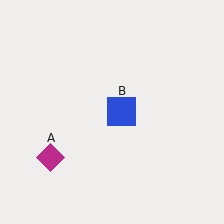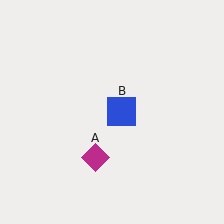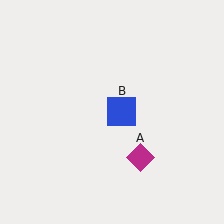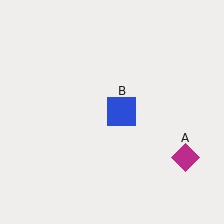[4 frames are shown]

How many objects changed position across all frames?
1 object changed position: magenta diamond (object A).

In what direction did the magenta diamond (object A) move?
The magenta diamond (object A) moved right.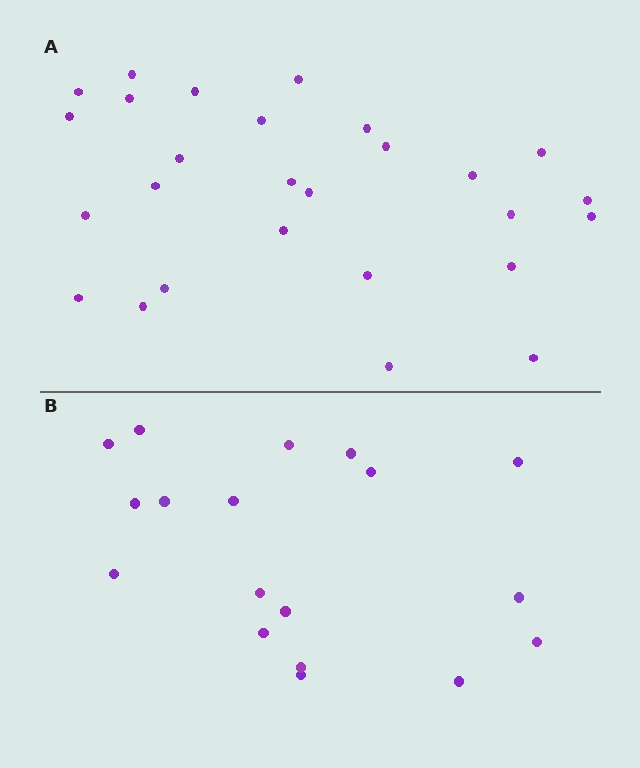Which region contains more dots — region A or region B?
Region A (the top region) has more dots.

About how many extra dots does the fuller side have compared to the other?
Region A has roughly 8 or so more dots than region B.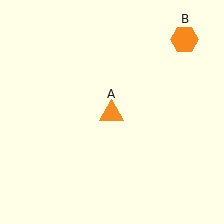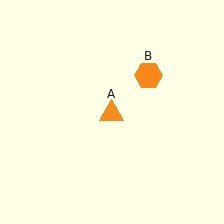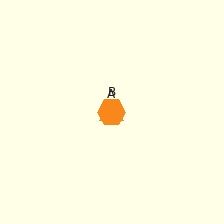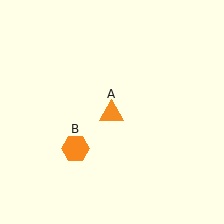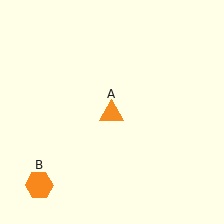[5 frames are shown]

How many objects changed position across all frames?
1 object changed position: orange hexagon (object B).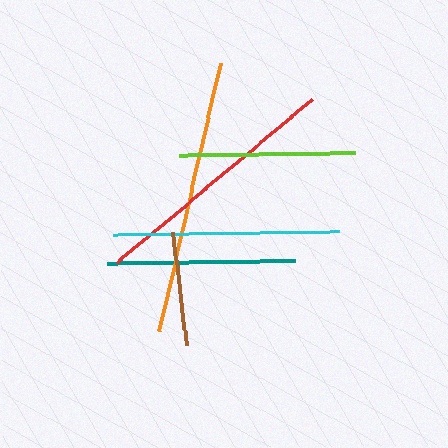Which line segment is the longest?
The orange line is the longest at approximately 275 pixels.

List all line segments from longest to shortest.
From longest to shortest: orange, red, cyan, teal, lime, brown.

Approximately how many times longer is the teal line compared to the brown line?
The teal line is approximately 1.7 times the length of the brown line.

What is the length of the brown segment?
The brown segment is approximately 113 pixels long.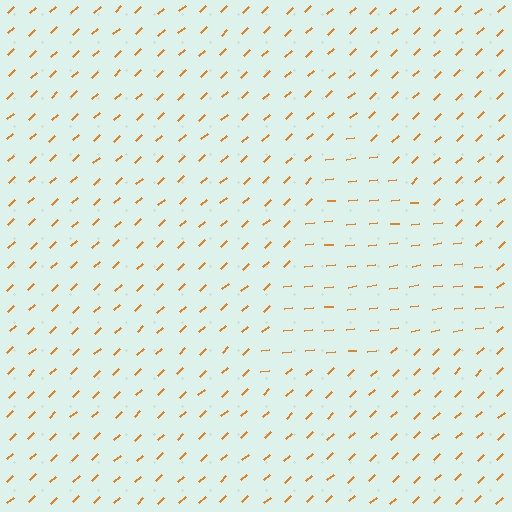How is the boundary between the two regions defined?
The boundary is defined purely by a change in line orientation (approximately 36 degrees difference). All lines are the same color and thickness.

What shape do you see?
I see a triangle.